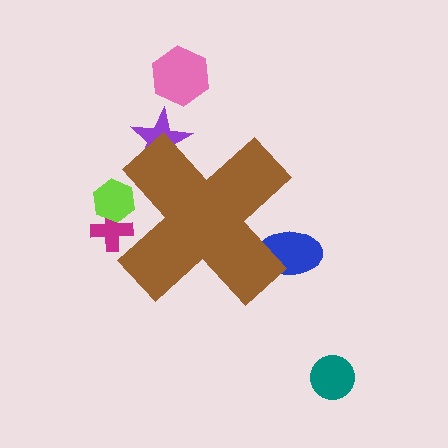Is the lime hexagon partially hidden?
Yes, the lime hexagon is partially hidden behind the brown cross.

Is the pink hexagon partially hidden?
No, the pink hexagon is fully visible.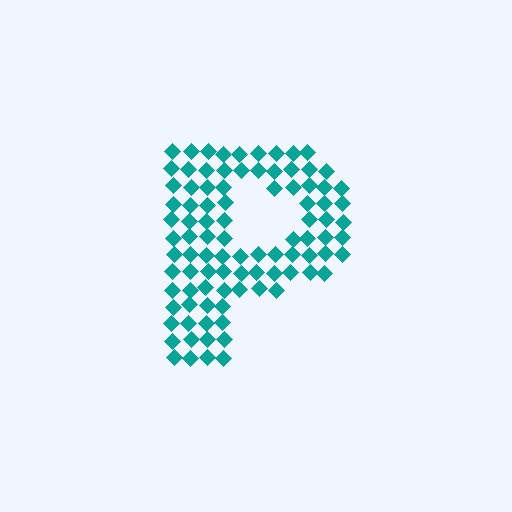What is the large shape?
The large shape is the letter P.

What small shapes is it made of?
It is made of small diamonds.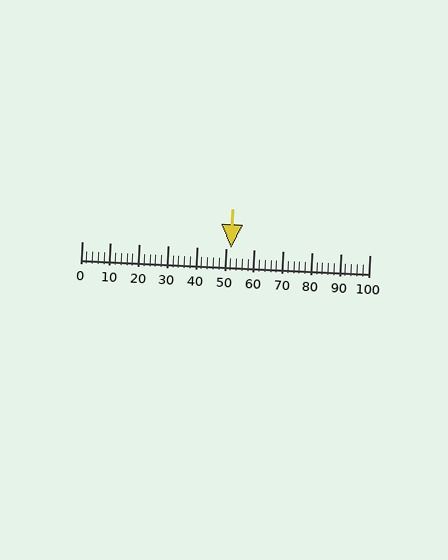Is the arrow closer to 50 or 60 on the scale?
The arrow is closer to 50.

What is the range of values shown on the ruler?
The ruler shows values from 0 to 100.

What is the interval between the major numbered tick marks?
The major tick marks are spaced 10 units apart.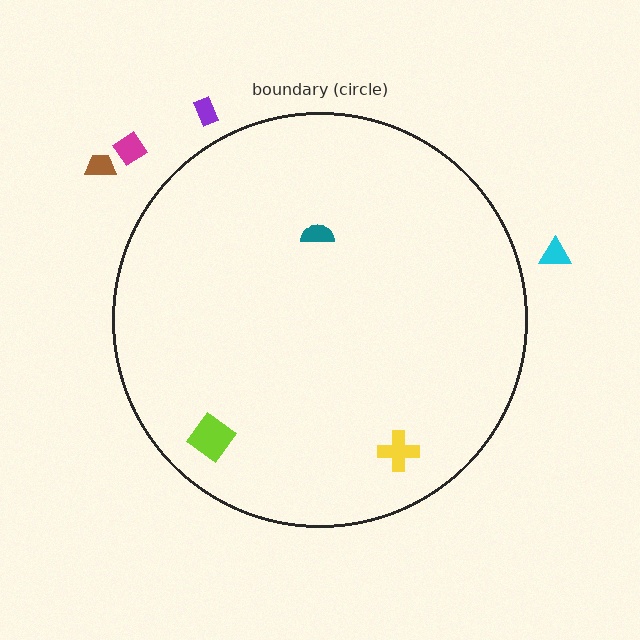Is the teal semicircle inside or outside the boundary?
Inside.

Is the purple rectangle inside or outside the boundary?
Outside.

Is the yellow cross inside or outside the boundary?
Inside.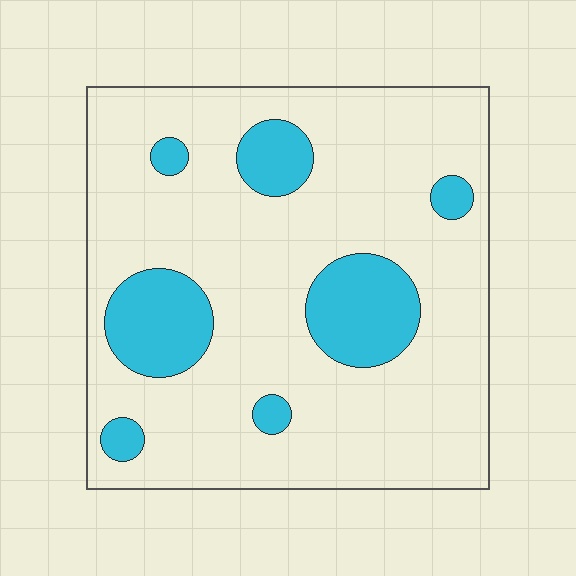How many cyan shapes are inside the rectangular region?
7.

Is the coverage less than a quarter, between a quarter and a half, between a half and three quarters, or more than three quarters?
Less than a quarter.